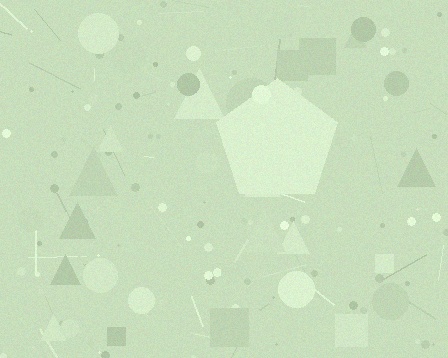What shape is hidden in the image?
A pentagon is hidden in the image.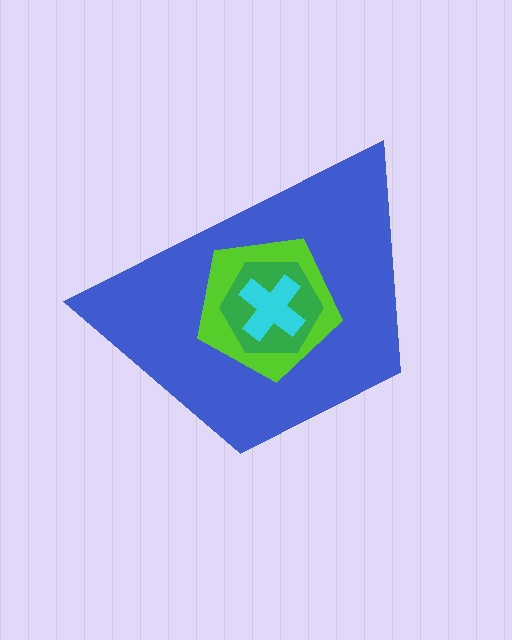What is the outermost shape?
The blue trapezoid.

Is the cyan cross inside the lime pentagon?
Yes.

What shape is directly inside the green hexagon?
The cyan cross.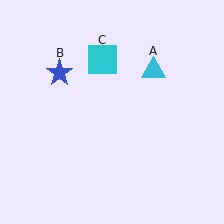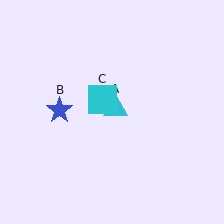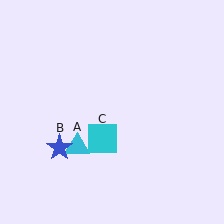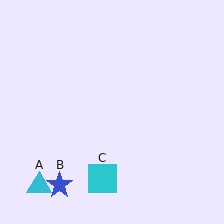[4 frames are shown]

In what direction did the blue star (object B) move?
The blue star (object B) moved down.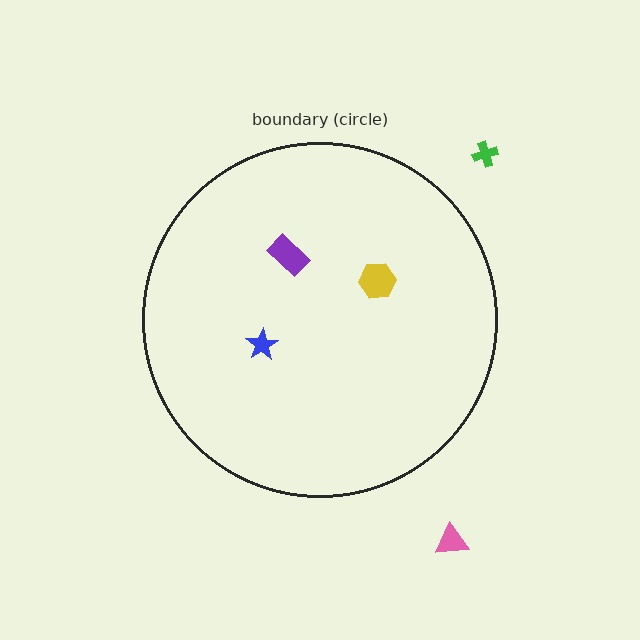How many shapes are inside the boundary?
3 inside, 2 outside.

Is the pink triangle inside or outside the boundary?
Outside.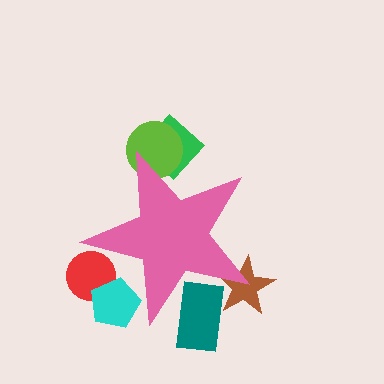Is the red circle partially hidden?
Yes, the red circle is partially hidden behind the pink star.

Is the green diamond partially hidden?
Yes, the green diamond is partially hidden behind the pink star.